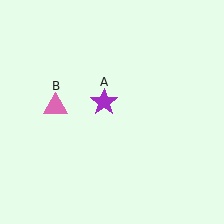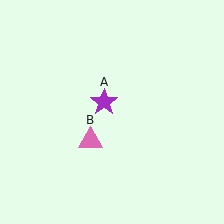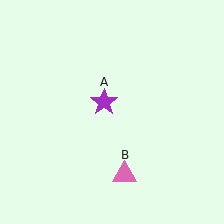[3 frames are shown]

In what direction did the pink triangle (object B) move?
The pink triangle (object B) moved down and to the right.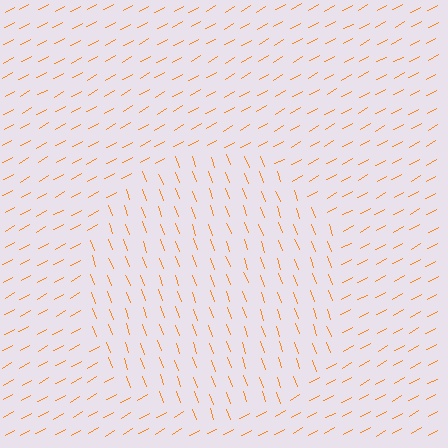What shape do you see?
I see a circle.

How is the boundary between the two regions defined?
The boundary is defined purely by a change in line orientation (approximately 81 degrees difference). All lines are the same color and thickness.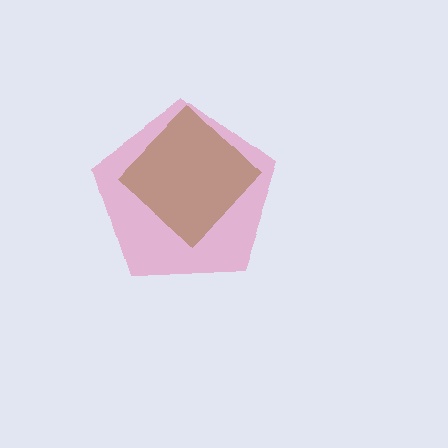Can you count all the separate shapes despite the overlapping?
Yes, there are 2 separate shapes.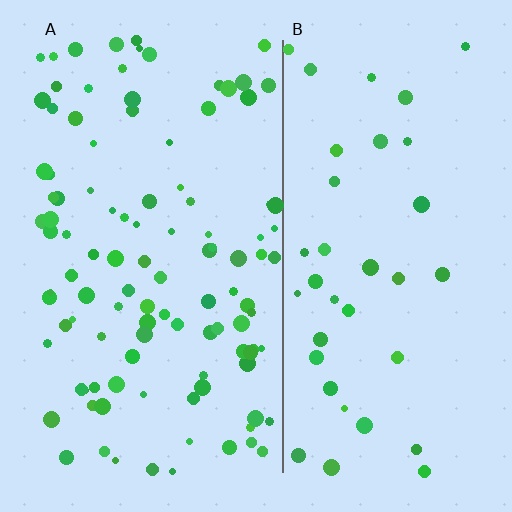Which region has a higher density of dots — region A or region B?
A (the left).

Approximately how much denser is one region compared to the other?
Approximately 2.8× — region A over region B.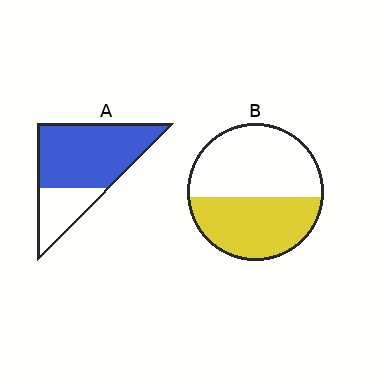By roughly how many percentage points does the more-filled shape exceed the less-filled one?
By roughly 25 percentage points (A over B).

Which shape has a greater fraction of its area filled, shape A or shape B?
Shape A.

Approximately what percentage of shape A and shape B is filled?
A is approximately 70% and B is approximately 45%.